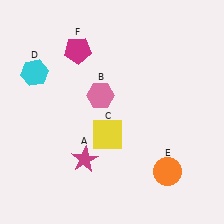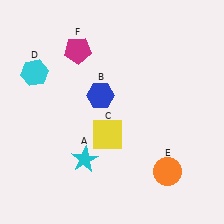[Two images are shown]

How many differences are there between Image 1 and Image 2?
There are 2 differences between the two images.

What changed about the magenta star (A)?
In Image 1, A is magenta. In Image 2, it changed to cyan.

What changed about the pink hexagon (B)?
In Image 1, B is pink. In Image 2, it changed to blue.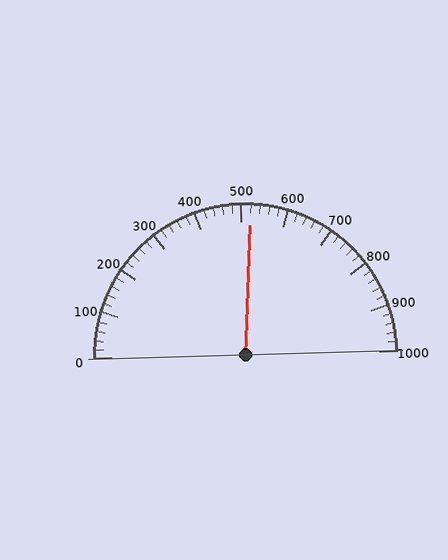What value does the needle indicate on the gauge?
The needle indicates approximately 520.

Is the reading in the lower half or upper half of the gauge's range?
The reading is in the upper half of the range (0 to 1000).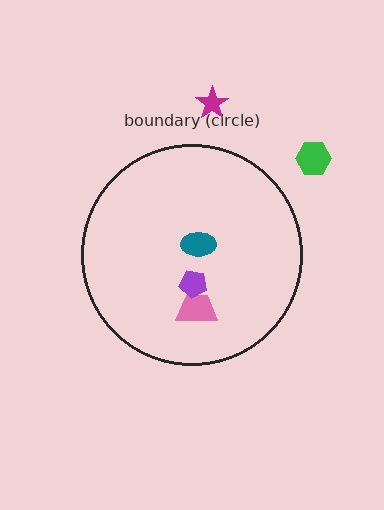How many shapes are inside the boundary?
3 inside, 2 outside.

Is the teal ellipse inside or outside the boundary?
Inside.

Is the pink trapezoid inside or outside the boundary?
Inside.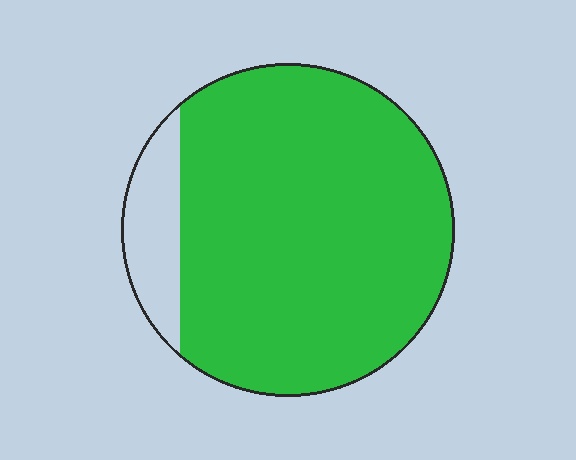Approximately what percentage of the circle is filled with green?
Approximately 90%.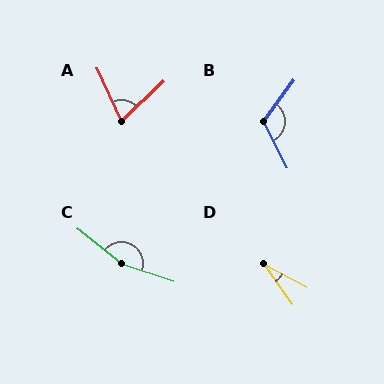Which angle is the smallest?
D, at approximately 27 degrees.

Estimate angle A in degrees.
Approximately 71 degrees.